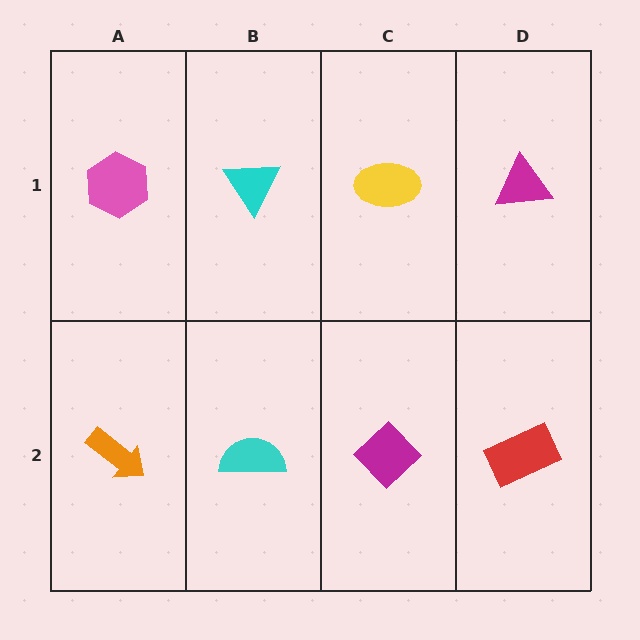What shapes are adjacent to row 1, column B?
A cyan semicircle (row 2, column B), a pink hexagon (row 1, column A), a yellow ellipse (row 1, column C).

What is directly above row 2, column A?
A pink hexagon.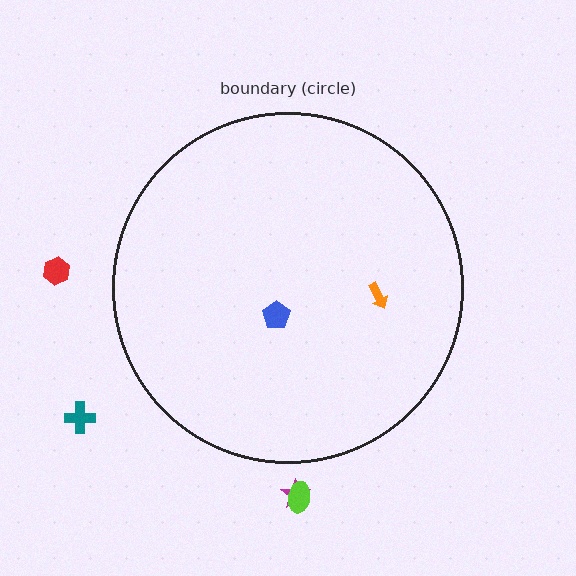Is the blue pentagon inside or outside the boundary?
Inside.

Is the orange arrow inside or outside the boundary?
Inside.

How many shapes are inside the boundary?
2 inside, 4 outside.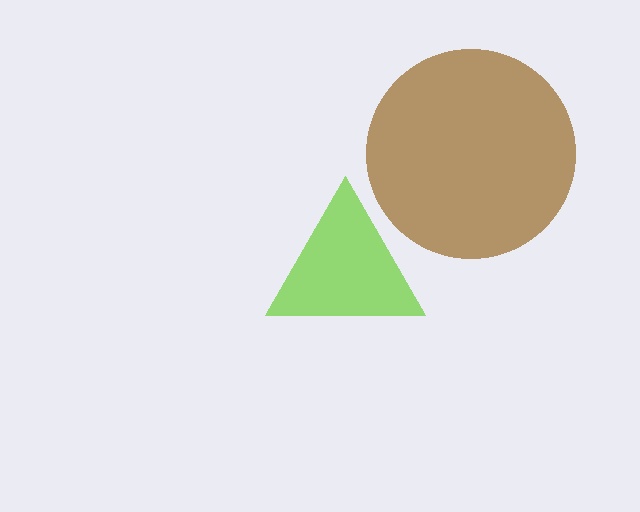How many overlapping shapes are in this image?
There are 2 overlapping shapes in the image.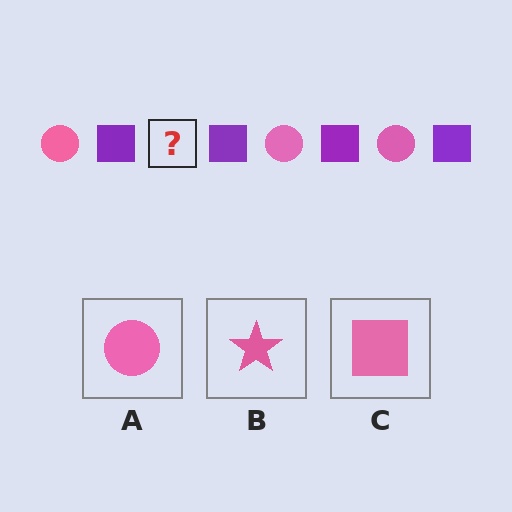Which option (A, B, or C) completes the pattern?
A.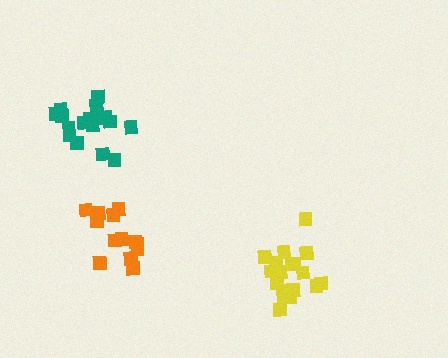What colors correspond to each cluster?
The clusters are colored: orange, yellow, teal.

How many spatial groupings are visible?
There are 3 spatial groupings.